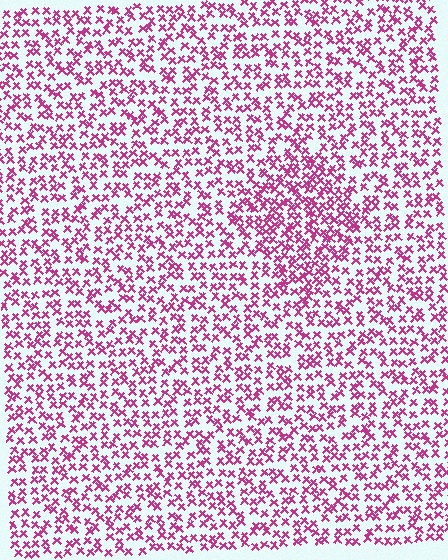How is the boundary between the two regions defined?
The boundary is defined by a change in element density (approximately 1.6x ratio). All elements are the same color, size, and shape.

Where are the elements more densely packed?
The elements are more densely packed inside the diamond boundary.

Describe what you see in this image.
The image contains small magenta elements arranged at two different densities. A diamond-shaped region is visible where the elements are more densely packed than the surrounding area.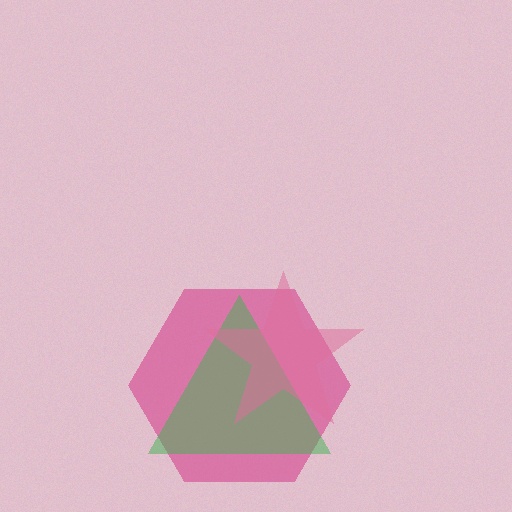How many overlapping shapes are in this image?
There are 3 overlapping shapes in the image.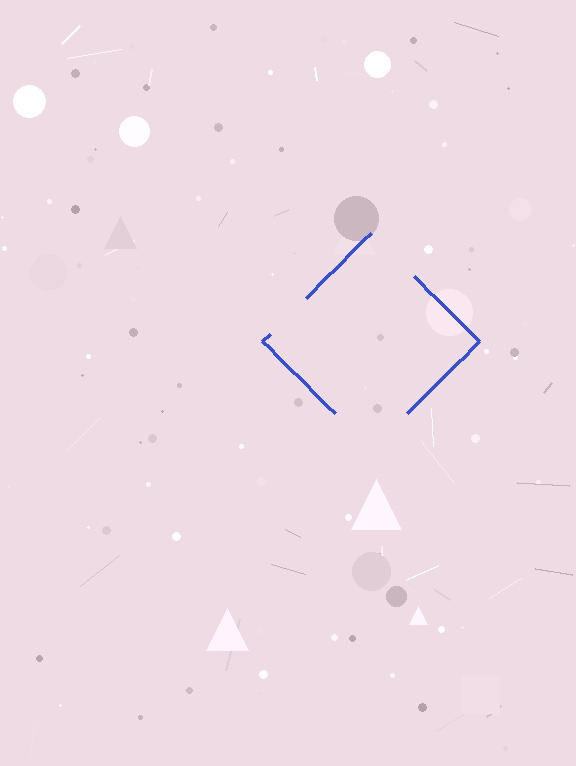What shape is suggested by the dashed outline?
The dashed outline suggests a diamond.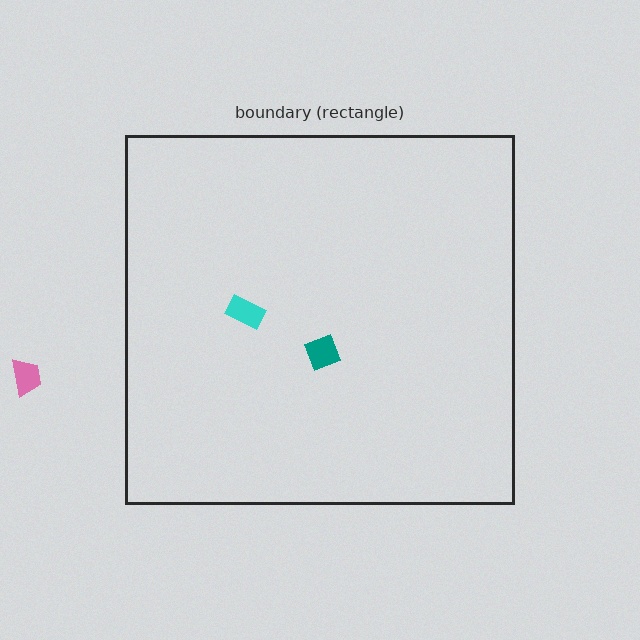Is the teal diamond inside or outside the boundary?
Inside.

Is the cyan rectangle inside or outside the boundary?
Inside.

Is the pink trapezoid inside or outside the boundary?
Outside.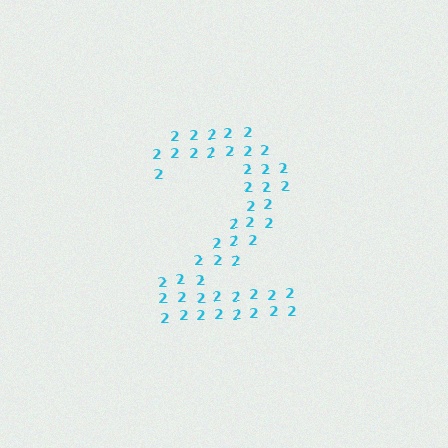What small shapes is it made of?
It is made of small digit 2's.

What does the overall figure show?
The overall figure shows the digit 2.